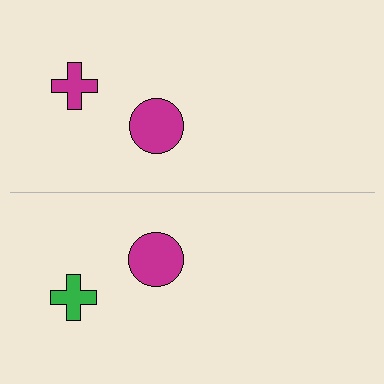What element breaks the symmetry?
The green cross on the bottom side breaks the symmetry — its mirror counterpart is magenta.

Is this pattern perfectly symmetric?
No, the pattern is not perfectly symmetric. The green cross on the bottom side breaks the symmetry — its mirror counterpart is magenta.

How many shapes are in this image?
There are 4 shapes in this image.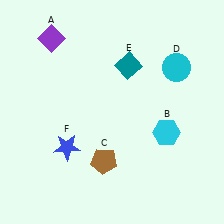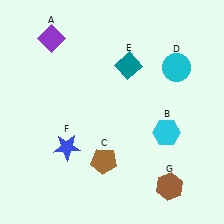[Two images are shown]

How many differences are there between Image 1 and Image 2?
There is 1 difference between the two images.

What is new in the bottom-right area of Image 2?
A brown hexagon (G) was added in the bottom-right area of Image 2.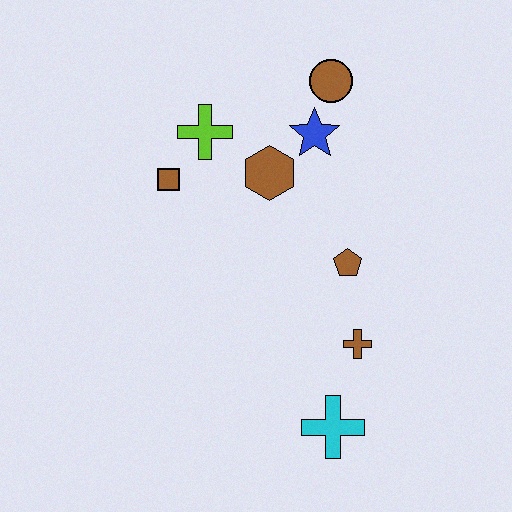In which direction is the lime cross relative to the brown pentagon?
The lime cross is to the left of the brown pentagon.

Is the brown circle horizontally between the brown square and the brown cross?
Yes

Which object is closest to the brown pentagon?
The brown cross is closest to the brown pentagon.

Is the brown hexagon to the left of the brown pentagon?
Yes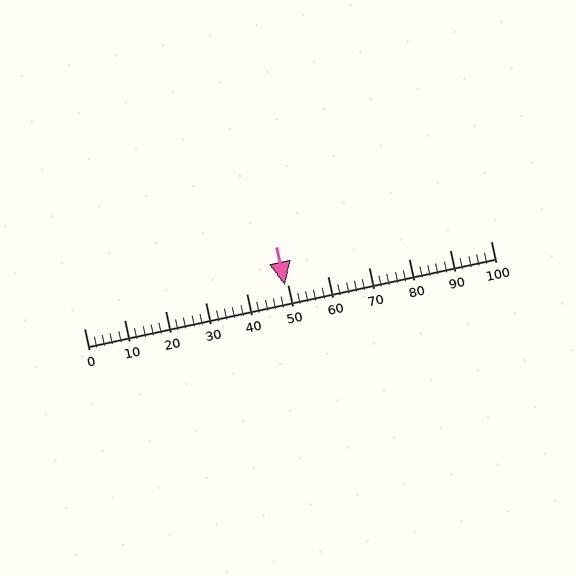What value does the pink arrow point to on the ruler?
The pink arrow points to approximately 50.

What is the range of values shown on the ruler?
The ruler shows values from 0 to 100.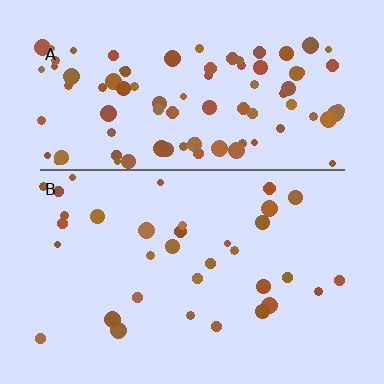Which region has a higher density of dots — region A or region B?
A (the top).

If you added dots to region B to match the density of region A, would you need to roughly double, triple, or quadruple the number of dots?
Approximately triple.